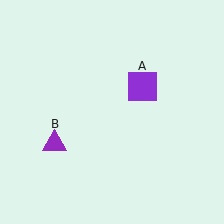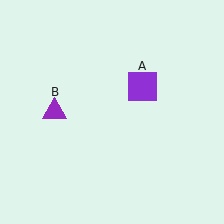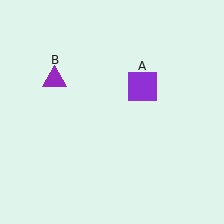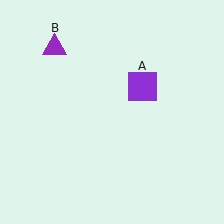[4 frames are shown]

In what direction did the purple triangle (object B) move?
The purple triangle (object B) moved up.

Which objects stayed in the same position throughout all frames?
Purple square (object A) remained stationary.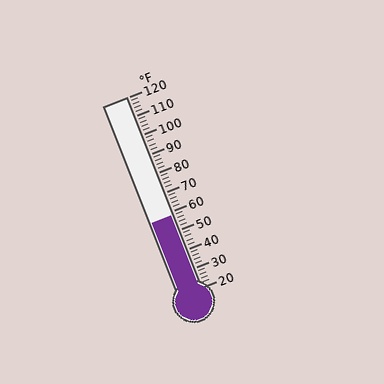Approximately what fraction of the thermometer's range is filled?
The thermometer is filled to approximately 40% of its range.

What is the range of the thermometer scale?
The thermometer scale ranges from 20°F to 120°F.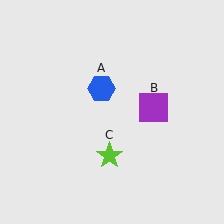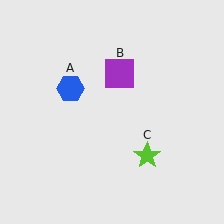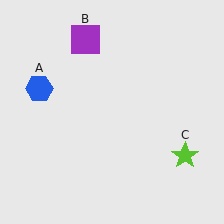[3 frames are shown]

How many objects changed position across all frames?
3 objects changed position: blue hexagon (object A), purple square (object B), lime star (object C).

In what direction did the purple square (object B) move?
The purple square (object B) moved up and to the left.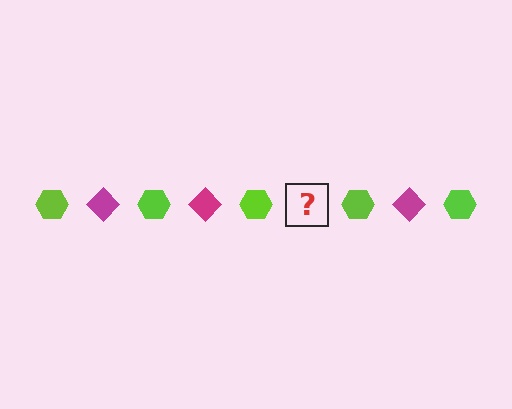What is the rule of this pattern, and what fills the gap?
The rule is that the pattern alternates between lime hexagon and magenta diamond. The gap should be filled with a magenta diamond.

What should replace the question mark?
The question mark should be replaced with a magenta diamond.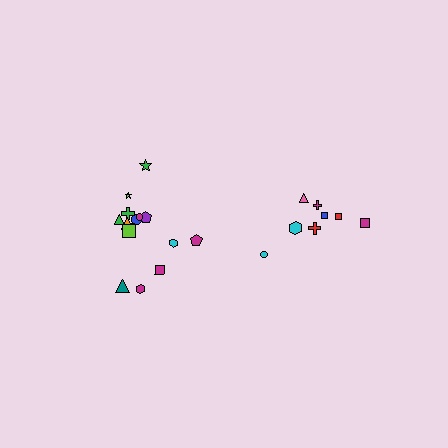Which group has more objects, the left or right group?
The left group.